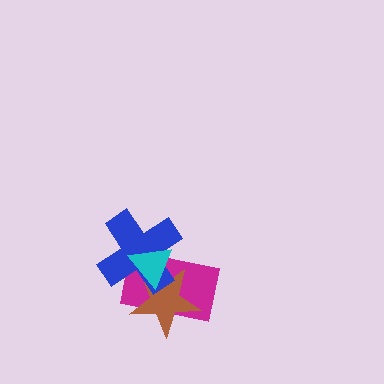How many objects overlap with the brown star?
3 objects overlap with the brown star.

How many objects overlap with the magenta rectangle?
3 objects overlap with the magenta rectangle.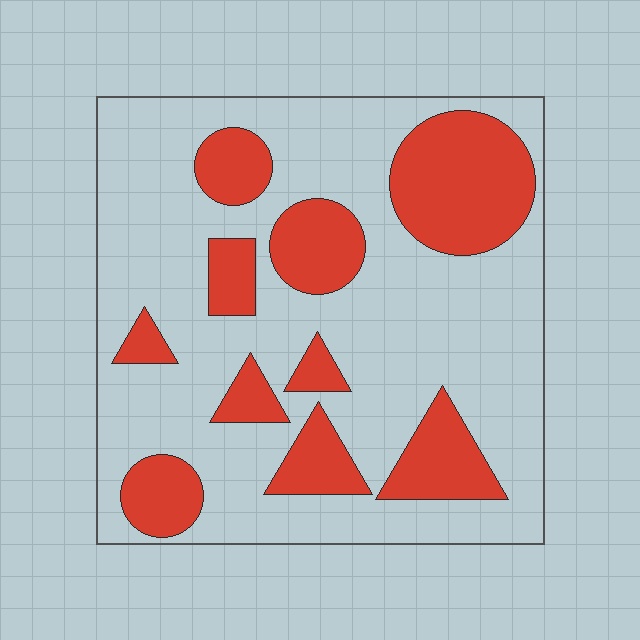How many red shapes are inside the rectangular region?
10.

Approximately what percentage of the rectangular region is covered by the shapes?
Approximately 30%.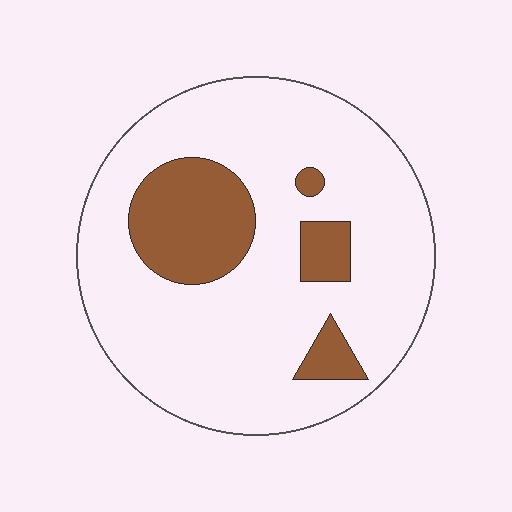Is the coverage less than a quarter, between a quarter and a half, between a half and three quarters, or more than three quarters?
Less than a quarter.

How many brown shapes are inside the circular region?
4.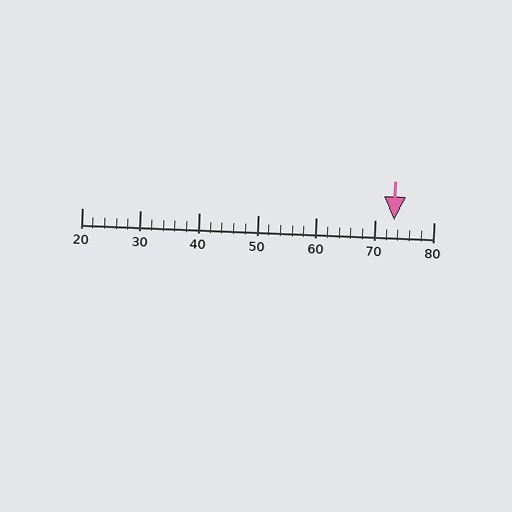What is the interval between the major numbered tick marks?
The major tick marks are spaced 10 units apart.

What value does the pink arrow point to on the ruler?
The pink arrow points to approximately 73.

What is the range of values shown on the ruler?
The ruler shows values from 20 to 80.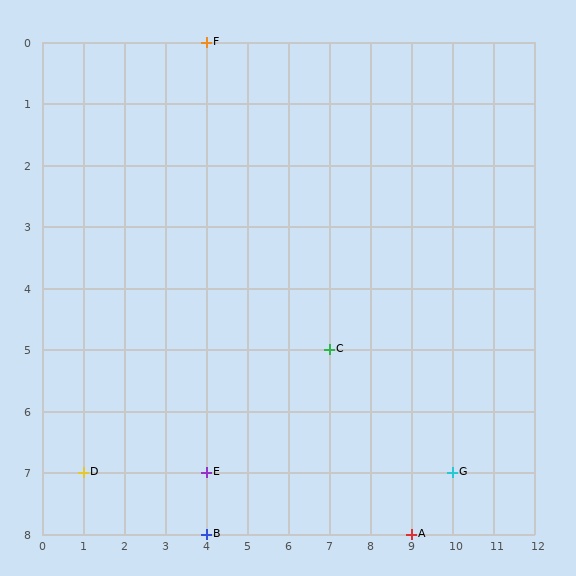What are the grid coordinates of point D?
Point D is at grid coordinates (1, 7).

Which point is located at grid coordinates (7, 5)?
Point C is at (7, 5).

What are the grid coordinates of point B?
Point B is at grid coordinates (4, 8).